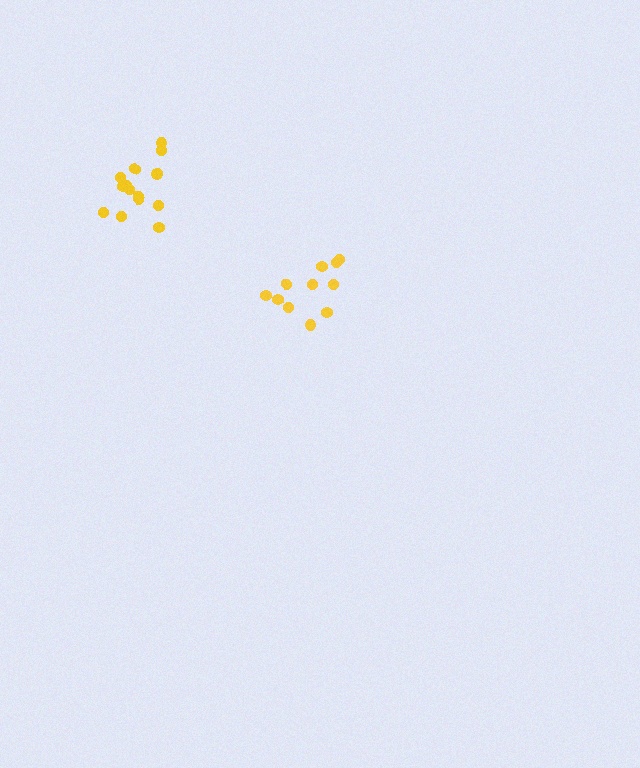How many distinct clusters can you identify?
There are 2 distinct clusters.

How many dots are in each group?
Group 1: 11 dots, Group 2: 15 dots (26 total).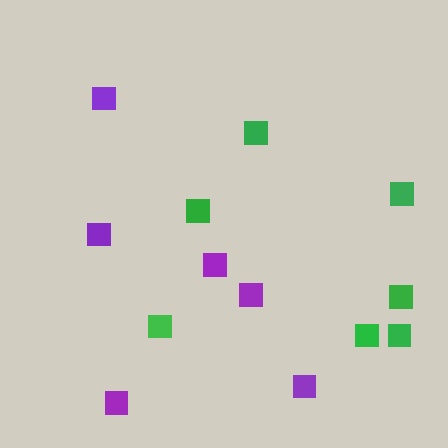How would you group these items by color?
There are 2 groups: one group of green squares (7) and one group of purple squares (6).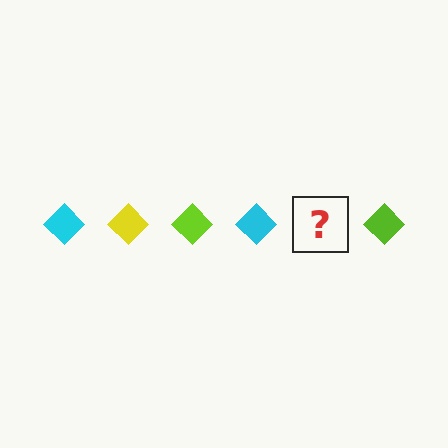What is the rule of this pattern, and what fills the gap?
The rule is that the pattern cycles through cyan, yellow, lime diamonds. The gap should be filled with a yellow diamond.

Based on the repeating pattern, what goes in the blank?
The blank should be a yellow diamond.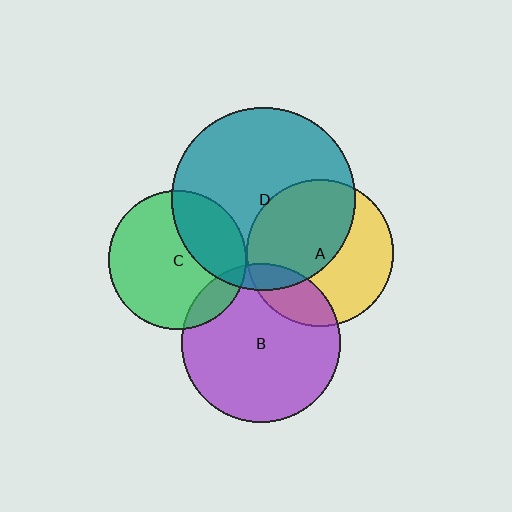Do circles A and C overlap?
Yes.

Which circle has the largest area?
Circle D (teal).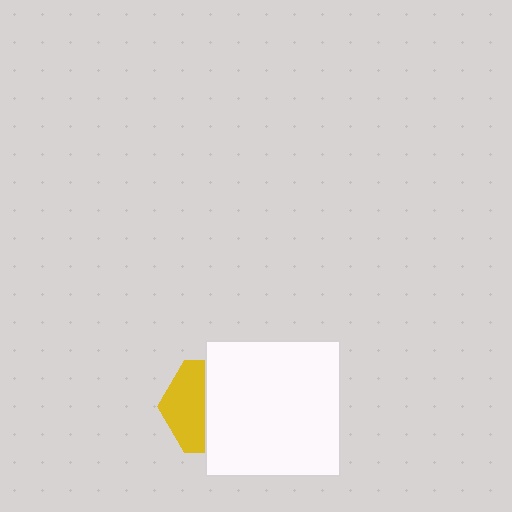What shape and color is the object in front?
The object in front is a white square.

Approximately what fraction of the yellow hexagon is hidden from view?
Roughly 57% of the yellow hexagon is hidden behind the white square.